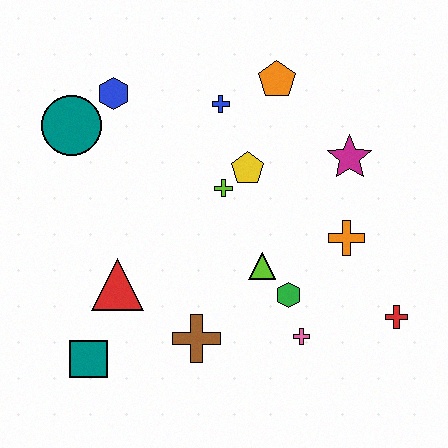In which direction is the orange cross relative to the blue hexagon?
The orange cross is to the right of the blue hexagon.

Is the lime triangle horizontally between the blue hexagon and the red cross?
Yes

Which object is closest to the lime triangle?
The green hexagon is closest to the lime triangle.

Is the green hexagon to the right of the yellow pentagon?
Yes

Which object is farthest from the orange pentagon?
The teal square is farthest from the orange pentagon.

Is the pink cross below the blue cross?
Yes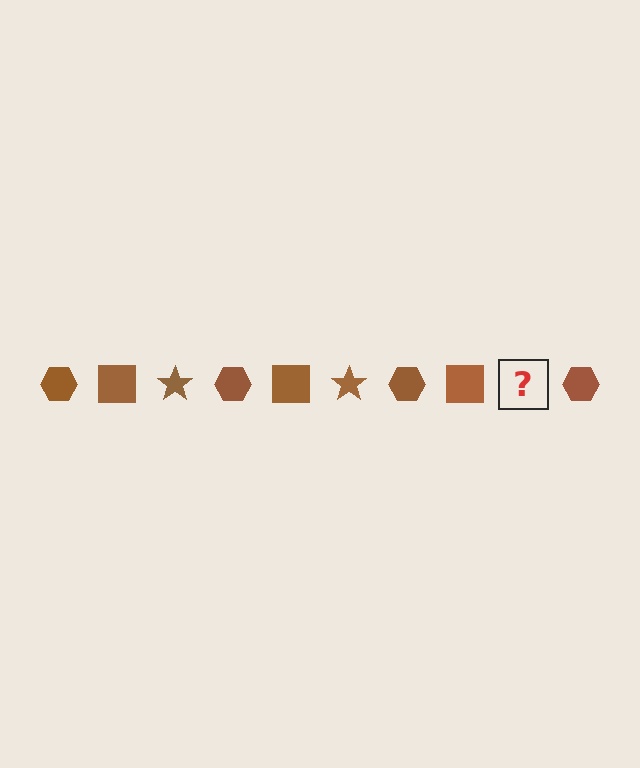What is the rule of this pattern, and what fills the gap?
The rule is that the pattern cycles through hexagon, square, star shapes in brown. The gap should be filled with a brown star.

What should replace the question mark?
The question mark should be replaced with a brown star.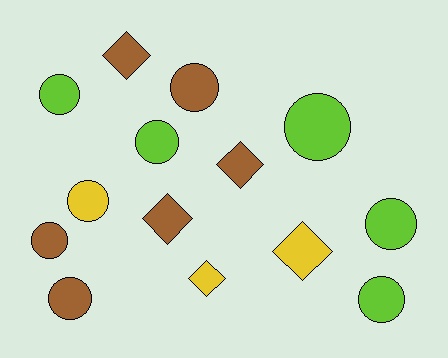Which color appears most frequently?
Brown, with 6 objects.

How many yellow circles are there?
There is 1 yellow circle.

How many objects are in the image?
There are 14 objects.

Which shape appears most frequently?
Circle, with 9 objects.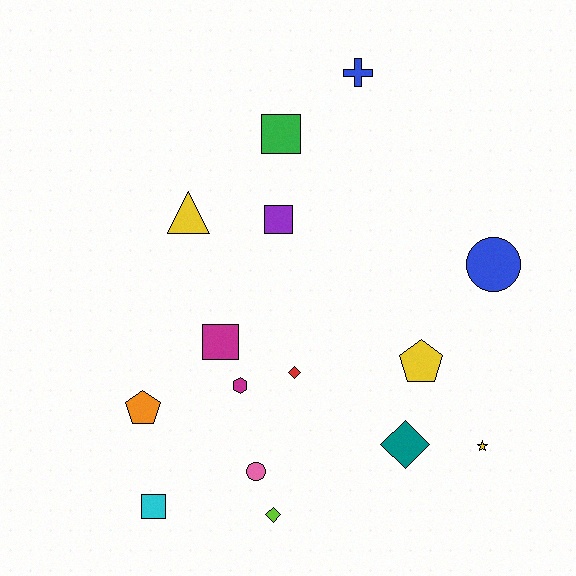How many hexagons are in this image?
There is 1 hexagon.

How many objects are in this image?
There are 15 objects.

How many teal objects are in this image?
There is 1 teal object.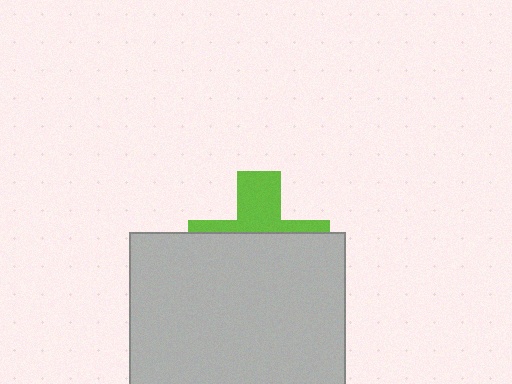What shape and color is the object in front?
The object in front is a light gray rectangle.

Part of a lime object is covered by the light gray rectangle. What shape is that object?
It is a cross.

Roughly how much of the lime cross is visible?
A small part of it is visible (roughly 36%).